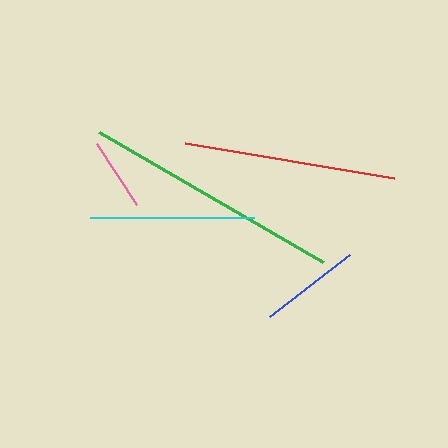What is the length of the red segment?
The red segment is approximately 212 pixels long.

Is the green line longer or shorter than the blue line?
The green line is longer than the blue line.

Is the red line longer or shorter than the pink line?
The red line is longer than the pink line.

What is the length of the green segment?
The green segment is approximately 260 pixels long.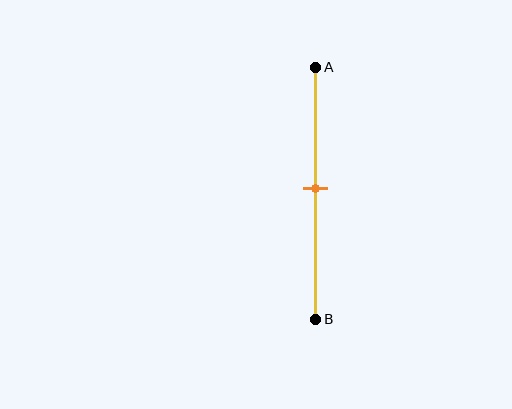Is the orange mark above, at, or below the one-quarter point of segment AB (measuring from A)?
The orange mark is below the one-quarter point of segment AB.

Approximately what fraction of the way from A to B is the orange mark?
The orange mark is approximately 50% of the way from A to B.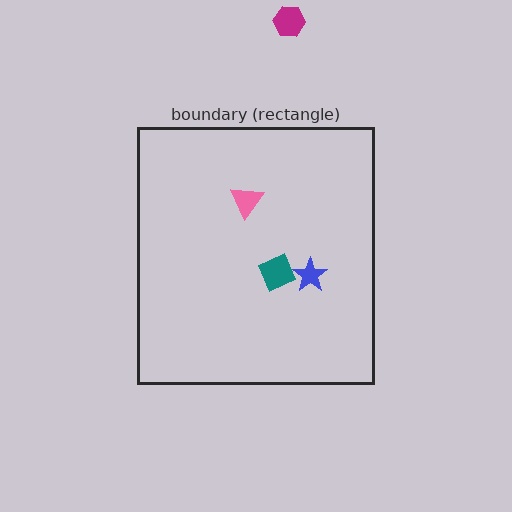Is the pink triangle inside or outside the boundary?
Inside.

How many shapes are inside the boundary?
3 inside, 1 outside.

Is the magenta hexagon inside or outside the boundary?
Outside.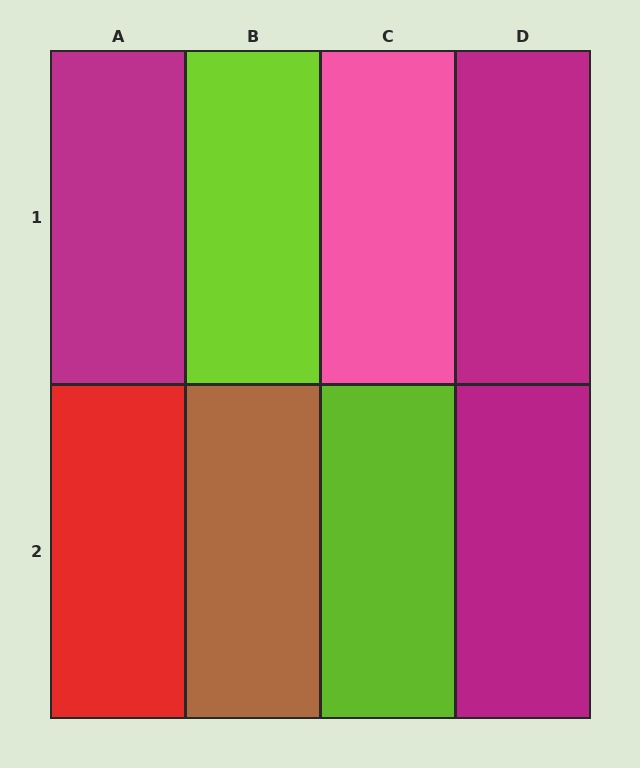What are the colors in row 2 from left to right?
Red, brown, lime, magenta.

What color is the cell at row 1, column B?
Lime.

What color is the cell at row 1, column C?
Pink.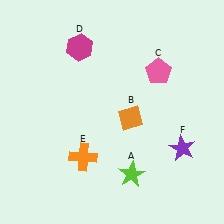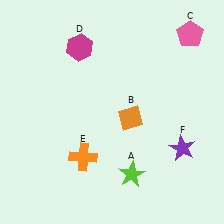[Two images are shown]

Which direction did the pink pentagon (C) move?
The pink pentagon (C) moved up.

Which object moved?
The pink pentagon (C) moved up.